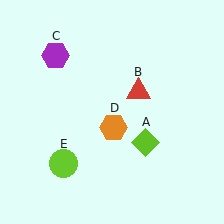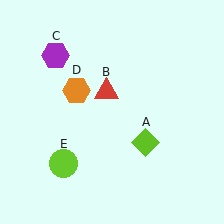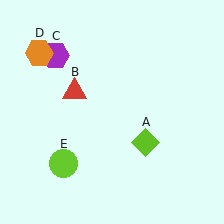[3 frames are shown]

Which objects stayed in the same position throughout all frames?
Lime diamond (object A) and purple hexagon (object C) and lime circle (object E) remained stationary.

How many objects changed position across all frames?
2 objects changed position: red triangle (object B), orange hexagon (object D).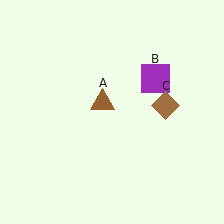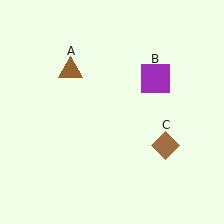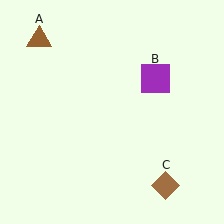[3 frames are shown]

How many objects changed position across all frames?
2 objects changed position: brown triangle (object A), brown diamond (object C).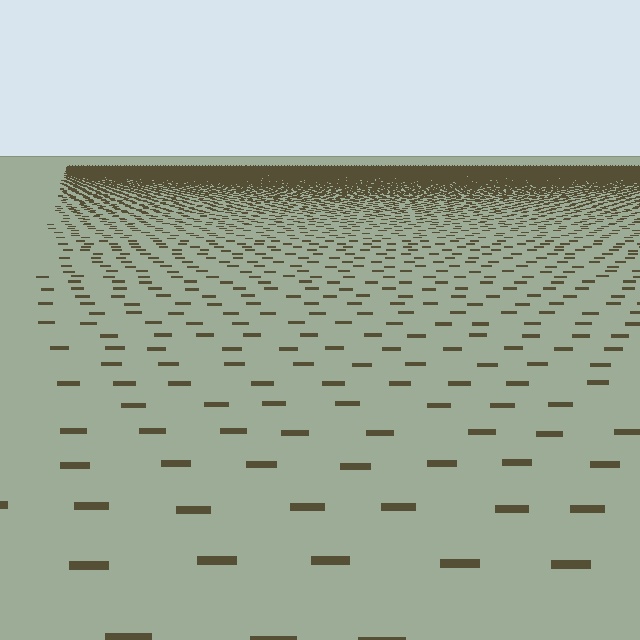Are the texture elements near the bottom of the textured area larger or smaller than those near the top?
Larger. Near the bottom, elements are closer to the viewer and appear at a bigger on-screen size.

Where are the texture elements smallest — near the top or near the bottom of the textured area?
Near the top.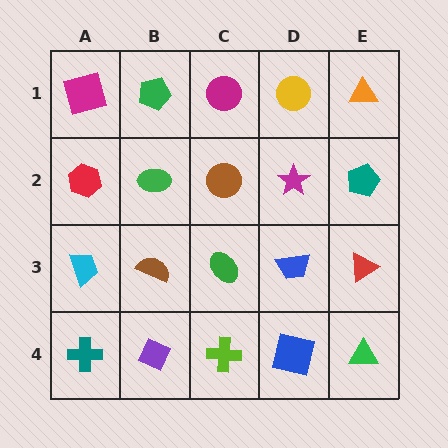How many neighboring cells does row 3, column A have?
3.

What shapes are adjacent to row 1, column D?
A magenta star (row 2, column D), a magenta circle (row 1, column C), an orange triangle (row 1, column E).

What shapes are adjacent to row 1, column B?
A green ellipse (row 2, column B), a magenta square (row 1, column A), a magenta circle (row 1, column C).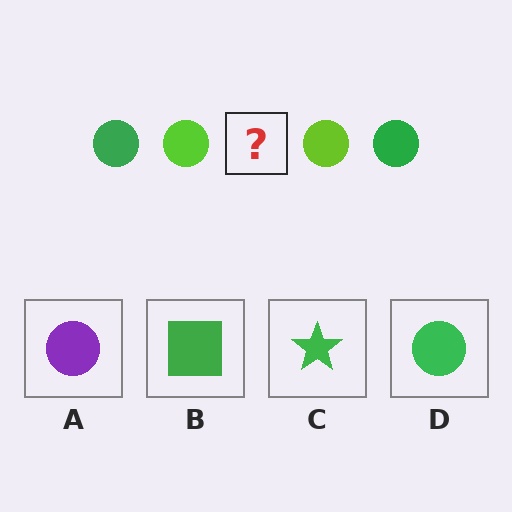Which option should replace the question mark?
Option D.